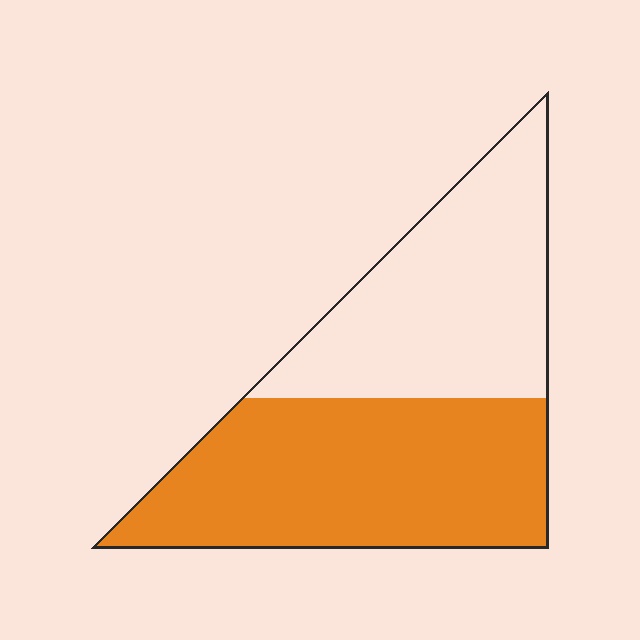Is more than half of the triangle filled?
Yes.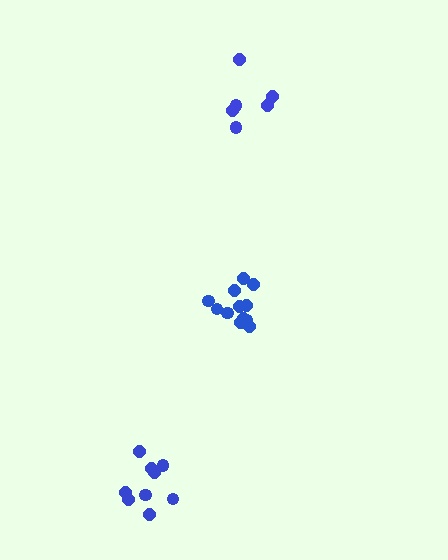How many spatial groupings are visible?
There are 3 spatial groupings.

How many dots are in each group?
Group 1: 12 dots, Group 2: 9 dots, Group 3: 6 dots (27 total).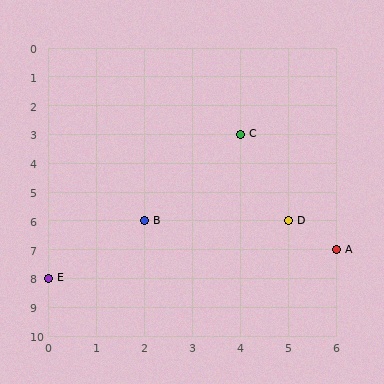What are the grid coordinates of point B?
Point B is at grid coordinates (2, 6).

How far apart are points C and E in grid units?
Points C and E are 4 columns and 5 rows apart (about 6.4 grid units diagonally).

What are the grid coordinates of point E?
Point E is at grid coordinates (0, 8).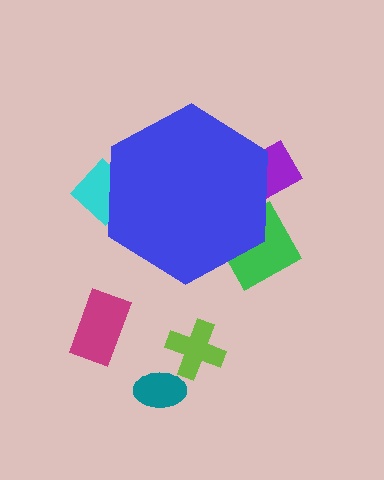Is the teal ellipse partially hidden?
No, the teal ellipse is fully visible.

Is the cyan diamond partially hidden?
Yes, the cyan diamond is partially hidden behind the blue hexagon.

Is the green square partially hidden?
Yes, the green square is partially hidden behind the blue hexagon.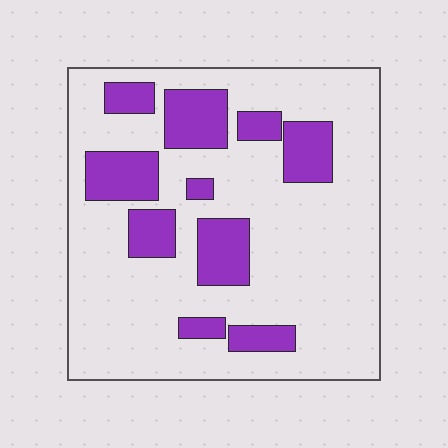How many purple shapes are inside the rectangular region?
10.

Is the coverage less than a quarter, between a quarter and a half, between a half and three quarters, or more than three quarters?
Less than a quarter.